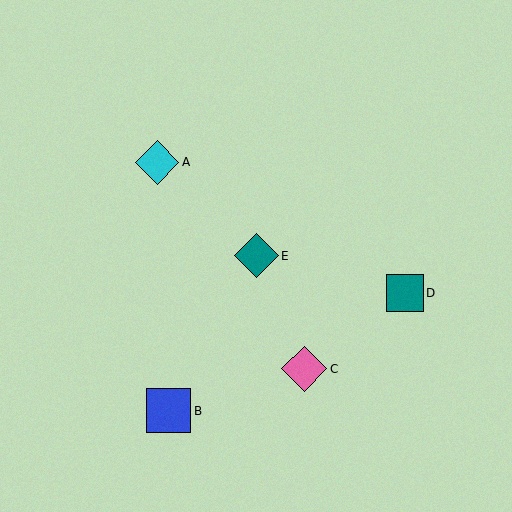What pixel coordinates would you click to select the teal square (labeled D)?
Click at (405, 293) to select the teal square D.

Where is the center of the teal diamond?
The center of the teal diamond is at (256, 256).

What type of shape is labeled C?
Shape C is a pink diamond.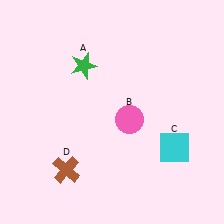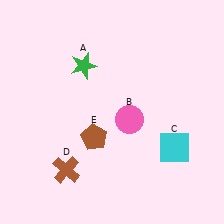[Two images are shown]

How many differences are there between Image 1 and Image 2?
There is 1 difference between the two images.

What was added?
A brown pentagon (E) was added in Image 2.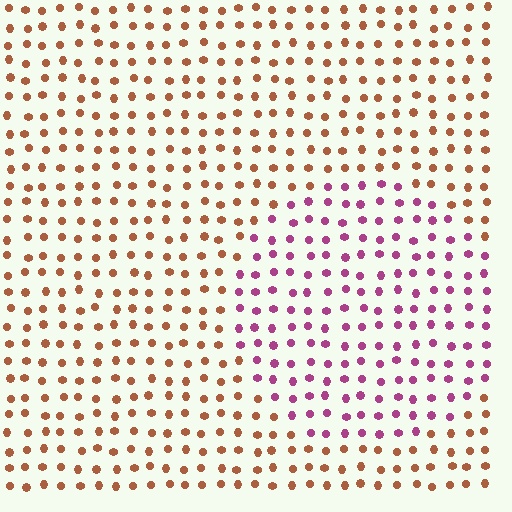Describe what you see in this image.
The image is filled with small brown elements in a uniform arrangement. A circle-shaped region is visible where the elements are tinted to a slightly different hue, forming a subtle color boundary.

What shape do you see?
I see a circle.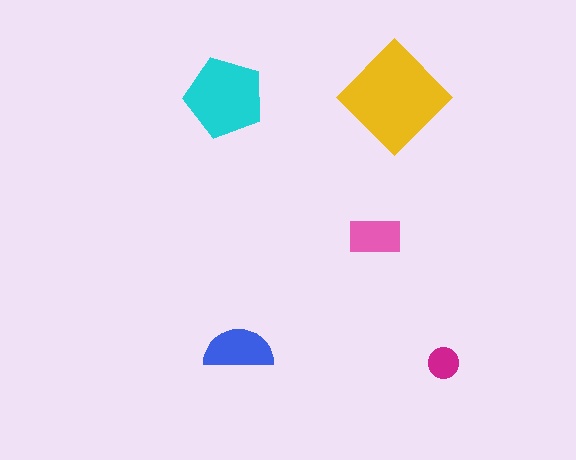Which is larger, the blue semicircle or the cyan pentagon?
The cyan pentagon.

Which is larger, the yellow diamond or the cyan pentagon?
The yellow diamond.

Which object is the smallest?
The magenta circle.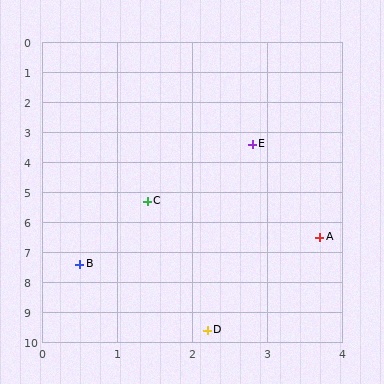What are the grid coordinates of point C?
Point C is at approximately (1.4, 5.3).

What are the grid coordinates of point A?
Point A is at approximately (3.7, 6.5).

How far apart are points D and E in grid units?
Points D and E are about 6.2 grid units apart.